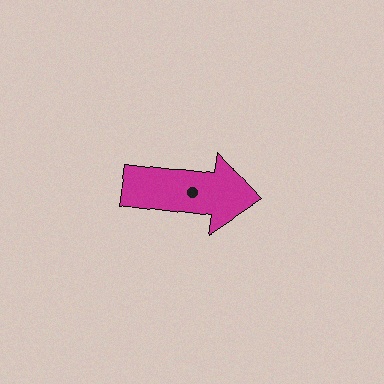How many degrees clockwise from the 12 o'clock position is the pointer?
Approximately 97 degrees.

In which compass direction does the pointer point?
East.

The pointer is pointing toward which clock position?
Roughly 3 o'clock.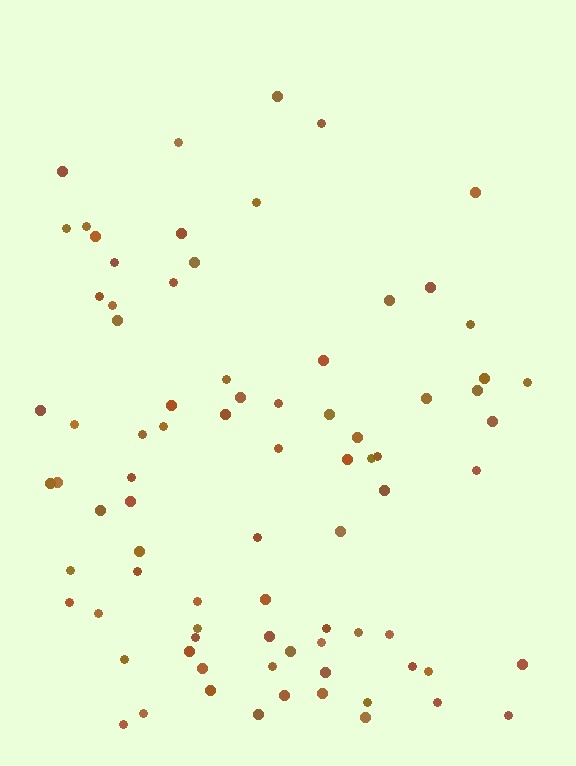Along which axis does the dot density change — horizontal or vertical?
Vertical.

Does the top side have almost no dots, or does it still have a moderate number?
Still a moderate number, just noticeably fewer than the bottom.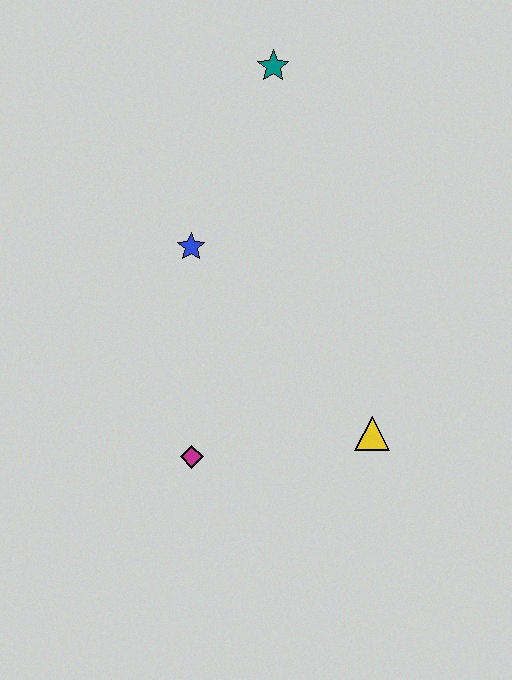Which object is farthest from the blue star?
The yellow triangle is farthest from the blue star.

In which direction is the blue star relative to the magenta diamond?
The blue star is above the magenta diamond.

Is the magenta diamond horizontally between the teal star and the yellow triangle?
No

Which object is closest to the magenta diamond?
The yellow triangle is closest to the magenta diamond.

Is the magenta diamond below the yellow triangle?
Yes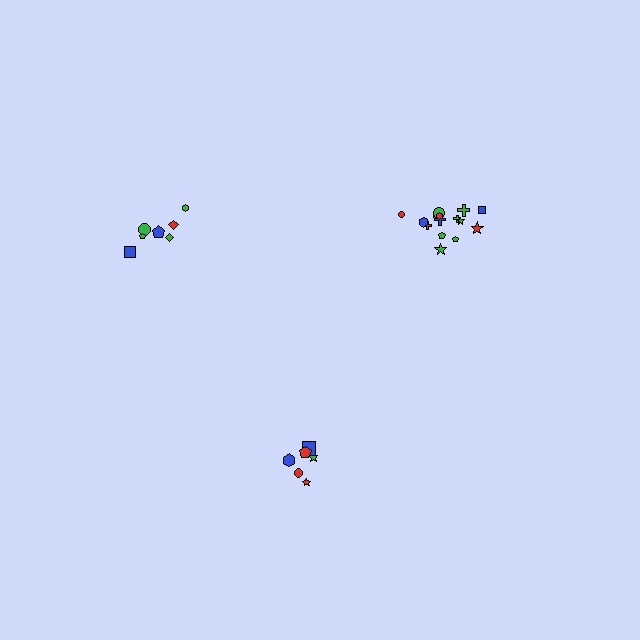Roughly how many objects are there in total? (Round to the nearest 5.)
Roughly 30 objects in total.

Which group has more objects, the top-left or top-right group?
The top-right group.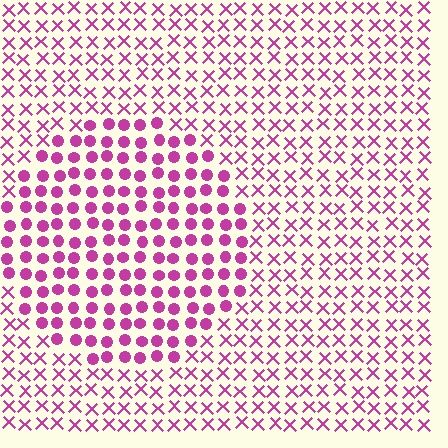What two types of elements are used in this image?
The image uses circles inside the circle region and X marks outside it.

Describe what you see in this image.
The image is filled with small magenta elements arranged in a uniform grid. A circle-shaped region contains circles, while the surrounding area contains X marks. The boundary is defined purely by the change in element shape.